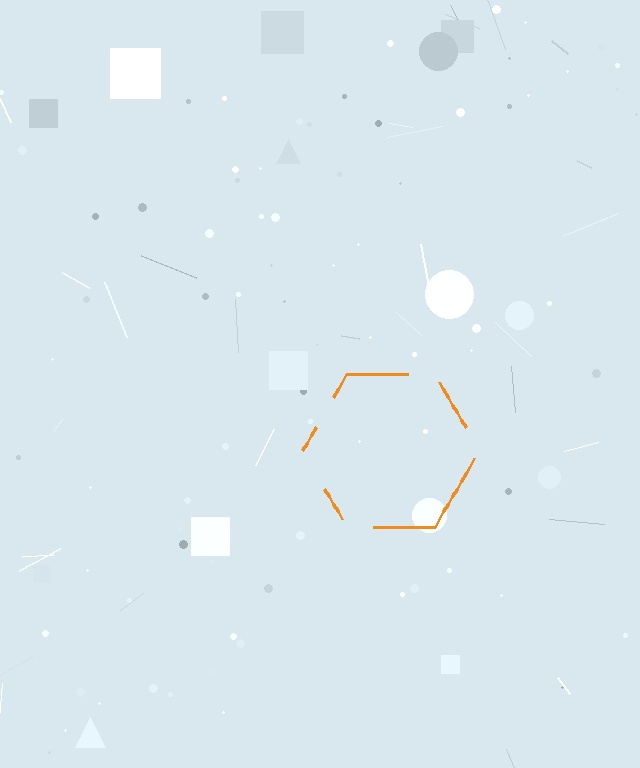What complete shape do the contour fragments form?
The contour fragments form a hexagon.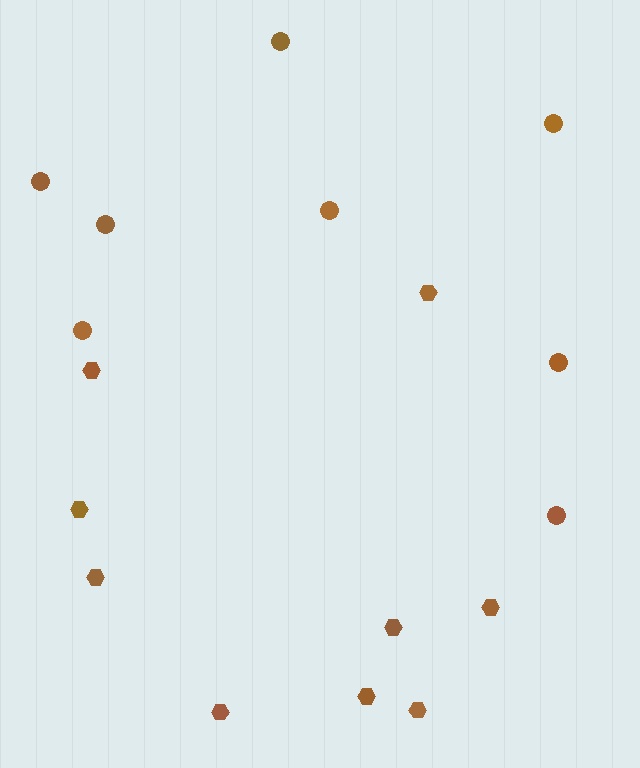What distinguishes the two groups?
There are 2 groups: one group of hexagons (9) and one group of circles (8).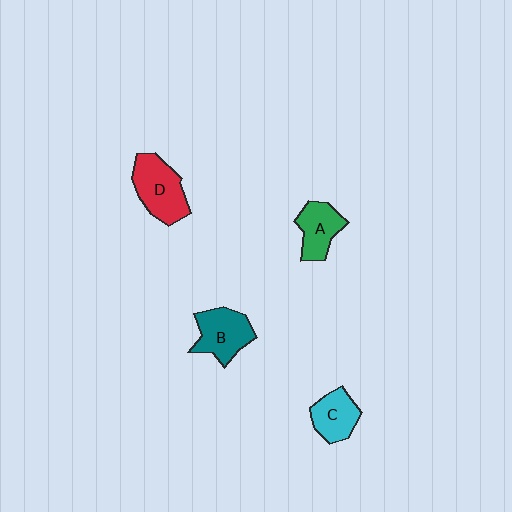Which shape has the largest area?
Shape D (red).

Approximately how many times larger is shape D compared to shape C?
Approximately 1.4 times.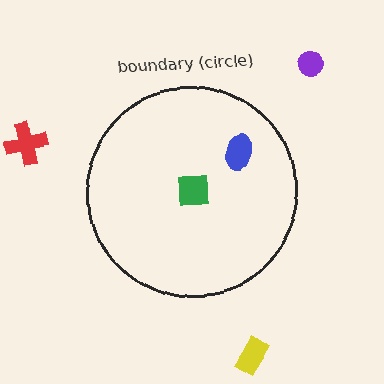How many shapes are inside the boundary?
2 inside, 3 outside.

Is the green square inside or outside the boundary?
Inside.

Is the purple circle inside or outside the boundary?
Outside.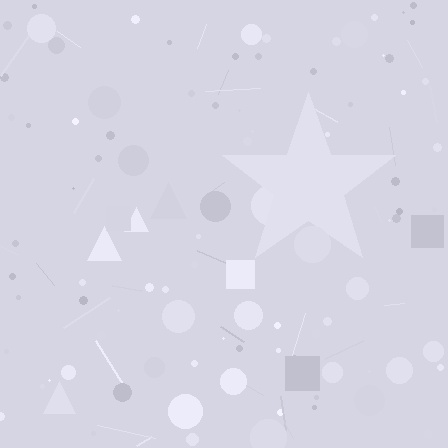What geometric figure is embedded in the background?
A star is embedded in the background.